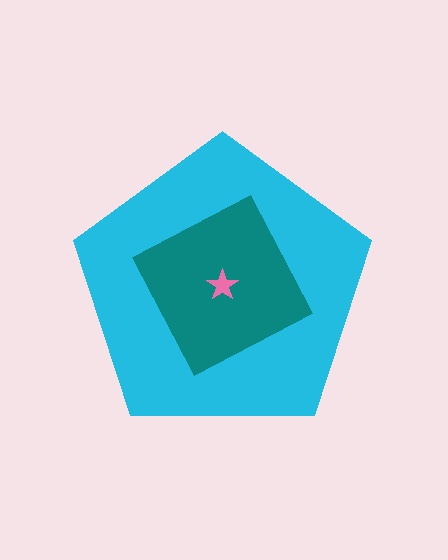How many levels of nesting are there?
3.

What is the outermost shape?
The cyan pentagon.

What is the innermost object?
The pink star.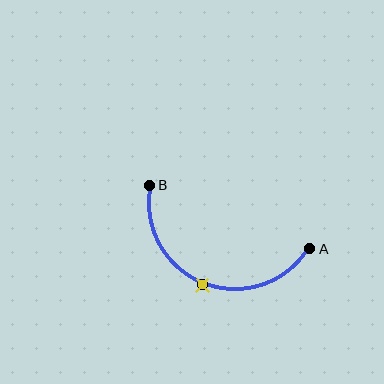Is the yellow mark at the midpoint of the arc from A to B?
Yes. The yellow mark lies on the arc at equal arc-length from both A and B — it is the arc midpoint.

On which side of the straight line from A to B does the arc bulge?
The arc bulges below the straight line connecting A and B.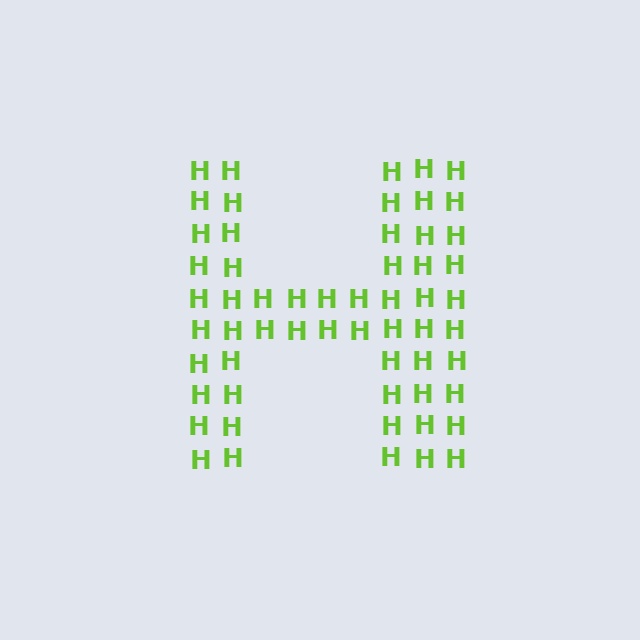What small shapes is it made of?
It is made of small letter H's.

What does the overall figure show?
The overall figure shows the letter H.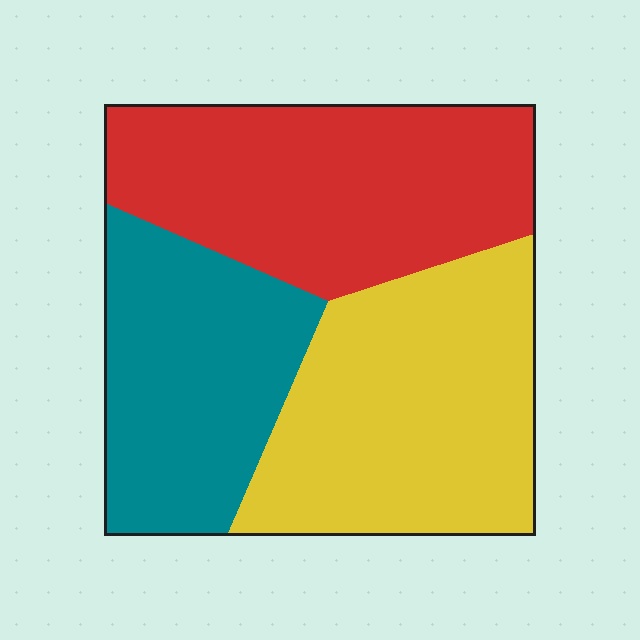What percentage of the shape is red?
Red takes up between a quarter and a half of the shape.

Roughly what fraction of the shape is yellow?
Yellow covers around 35% of the shape.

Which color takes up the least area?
Teal, at roughly 30%.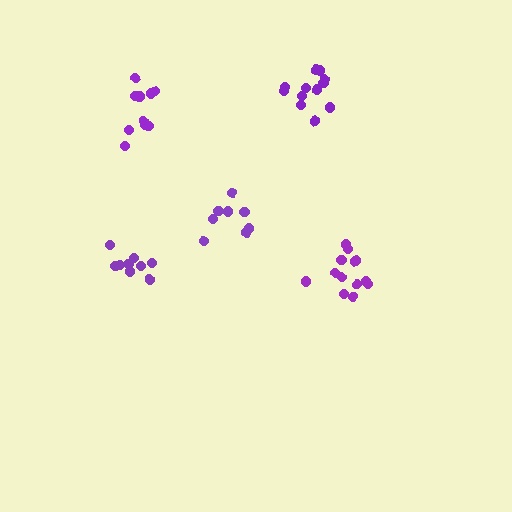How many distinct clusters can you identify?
There are 5 distinct clusters.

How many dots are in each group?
Group 1: 12 dots, Group 2: 9 dots, Group 3: 8 dots, Group 4: 12 dots, Group 5: 10 dots (51 total).